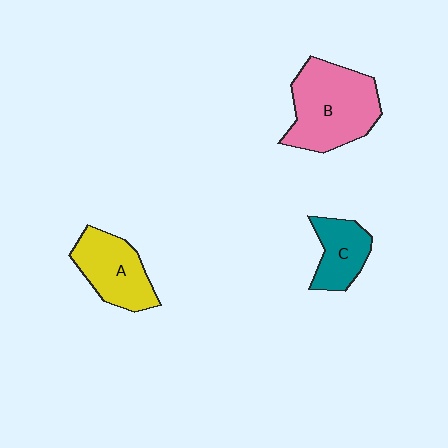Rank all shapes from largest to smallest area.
From largest to smallest: B (pink), A (yellow), C (teal).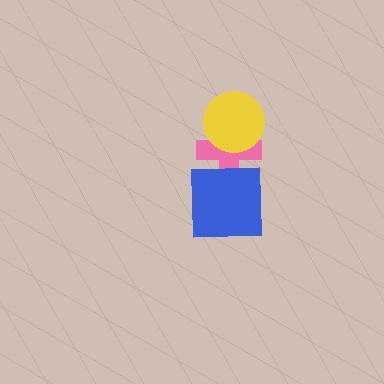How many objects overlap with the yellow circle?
1 object overlaps with the yellow circle.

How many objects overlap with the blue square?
1 object overlaps with the blue square.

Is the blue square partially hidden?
No, no other shape covers it.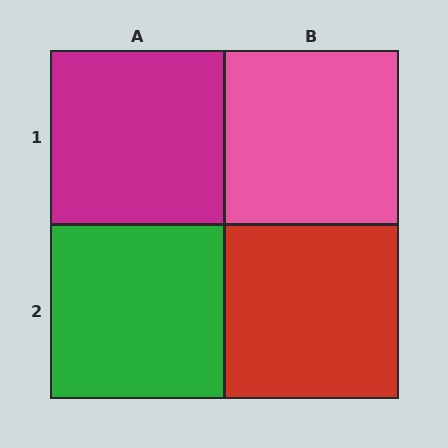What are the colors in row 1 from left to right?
Magenta, pink.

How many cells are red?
1 cell is red.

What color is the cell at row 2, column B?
Red.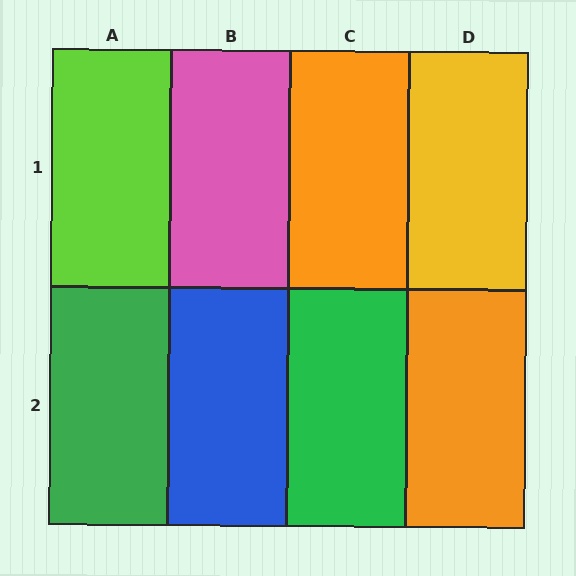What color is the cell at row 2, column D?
Orange.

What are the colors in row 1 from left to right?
Lime, pink, orange, yellow.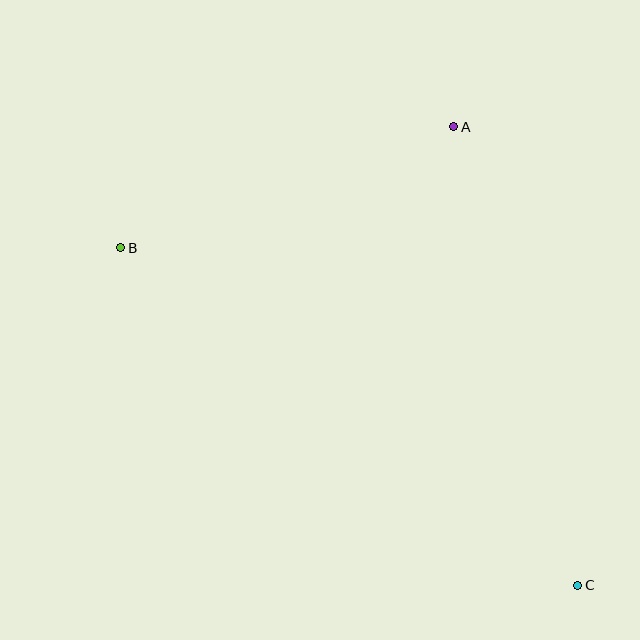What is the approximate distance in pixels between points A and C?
The distance between A and C is approximately 475 pixels.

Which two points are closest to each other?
Points A and B are closest to each other.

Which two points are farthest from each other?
Points B and C are farthest from each other.